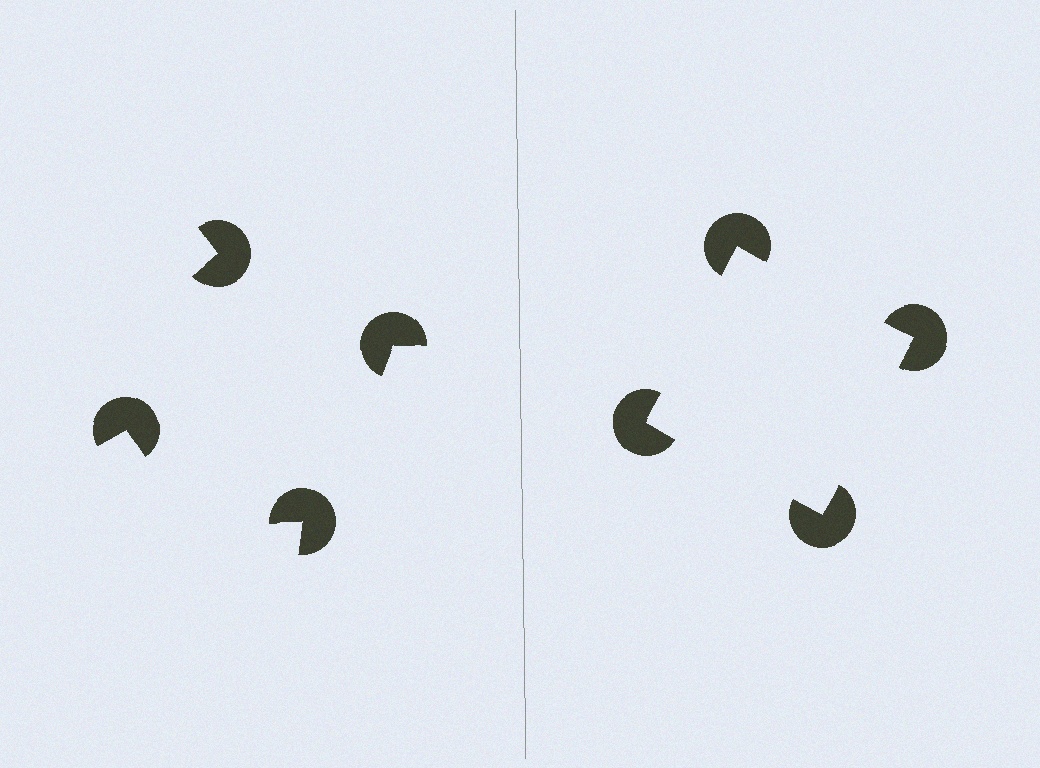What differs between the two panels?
The pac-man discs are positioned identically on both sides; only the wedge orientations differ. On the right they align to a square; on the left they are misaligned.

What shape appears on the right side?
An illusory square.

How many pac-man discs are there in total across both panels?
8 — 4 on each side.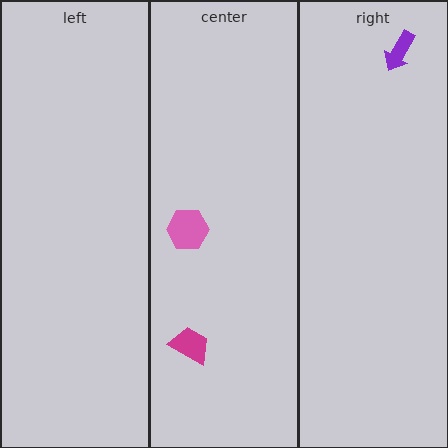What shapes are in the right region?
The purple arrow.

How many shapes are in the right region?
1.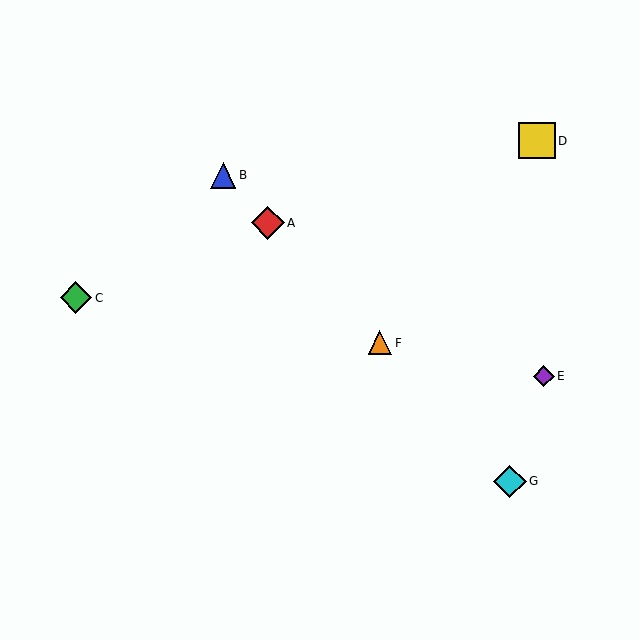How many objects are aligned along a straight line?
4 objects (A, B, F, G) are aligned along a straight line.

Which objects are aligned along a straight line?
Objects A, B, F, G are aligned along a straight line.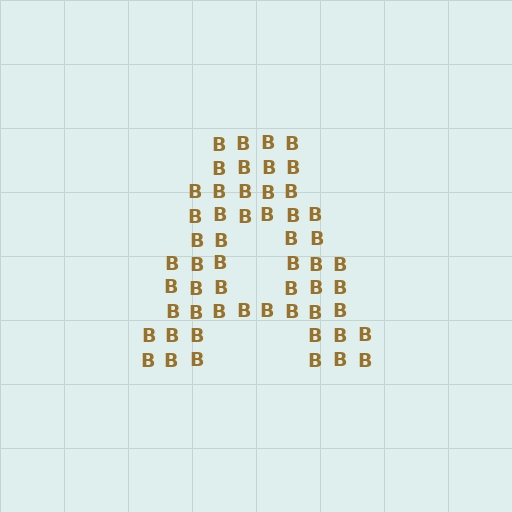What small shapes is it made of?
It is made of small letter B's.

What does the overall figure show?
The overall figure shows the letter A.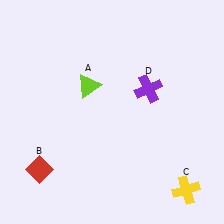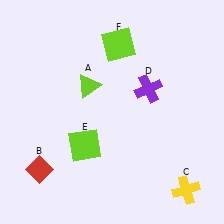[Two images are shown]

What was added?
A lime square (E), a lime square (F) were added in Image 2.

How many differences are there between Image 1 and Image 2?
There are 2 differences between the two images.